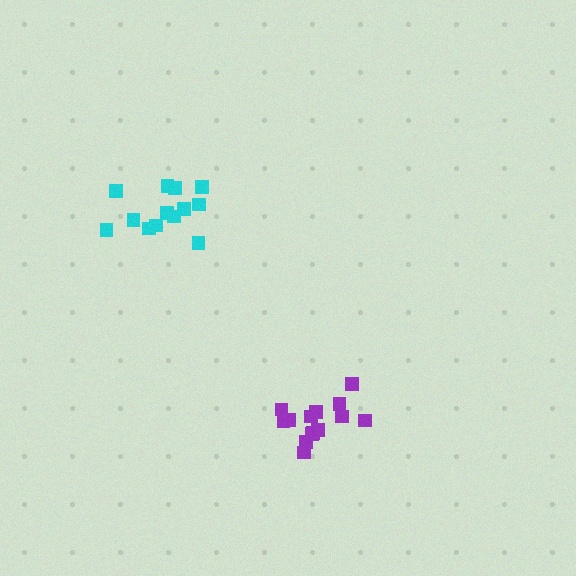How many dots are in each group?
Group 1: 13 dots, Group 2: 14 dots (27 total).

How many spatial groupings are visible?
There are 2 spatial groupings.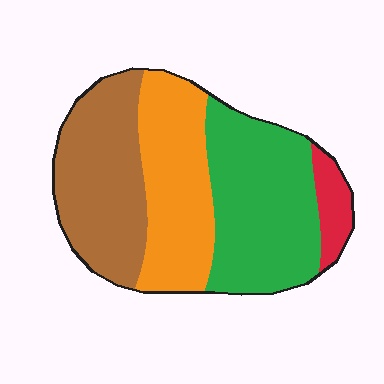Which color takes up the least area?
Red, at roughly 5%.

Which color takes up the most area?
Green, at roughly 35%.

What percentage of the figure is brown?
Brown covers around 30% of the figure.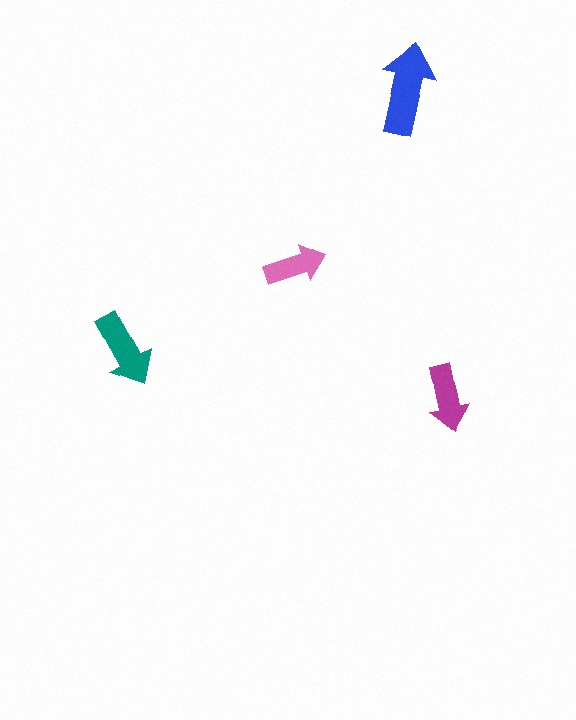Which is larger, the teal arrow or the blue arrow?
The blue one.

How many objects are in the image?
There are 4 objects in the image.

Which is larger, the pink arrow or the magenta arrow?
The magenta one.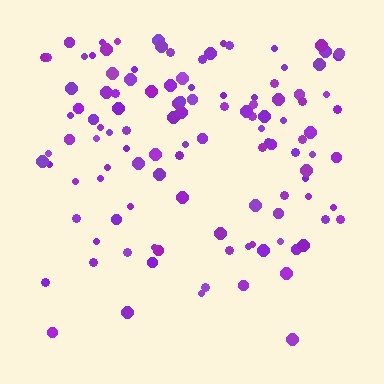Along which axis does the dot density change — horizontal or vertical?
Vertical.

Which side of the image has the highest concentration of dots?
The top.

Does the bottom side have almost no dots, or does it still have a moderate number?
Still a moderate number, just noticeably fewer than the top.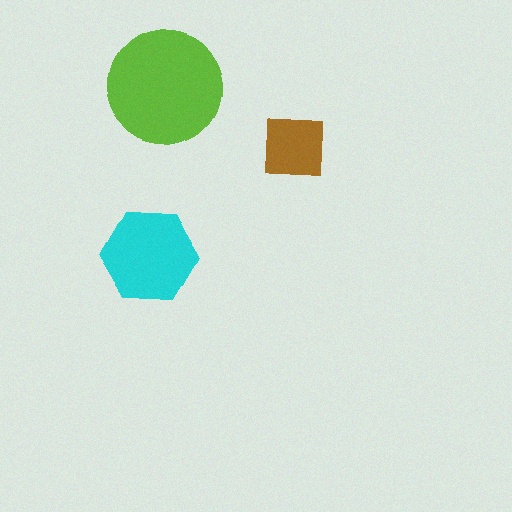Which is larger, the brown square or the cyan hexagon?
The cyan hexagon.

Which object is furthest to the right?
The brown square is rightmost.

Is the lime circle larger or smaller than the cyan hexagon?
Larger.